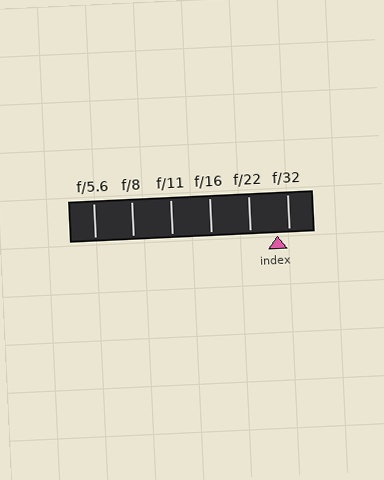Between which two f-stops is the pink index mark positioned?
The index mark is between f/22 and f/32.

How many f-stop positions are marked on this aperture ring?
There are 6 f-stop positions marked.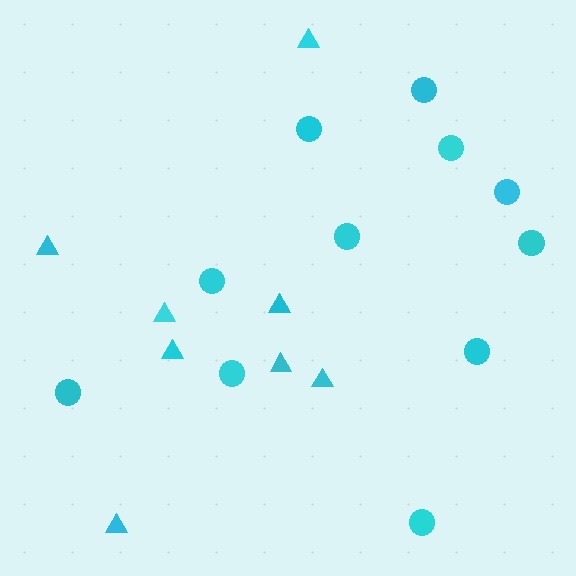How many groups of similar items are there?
There are 2 groups: one group of triangles (8) and one group of circles (11).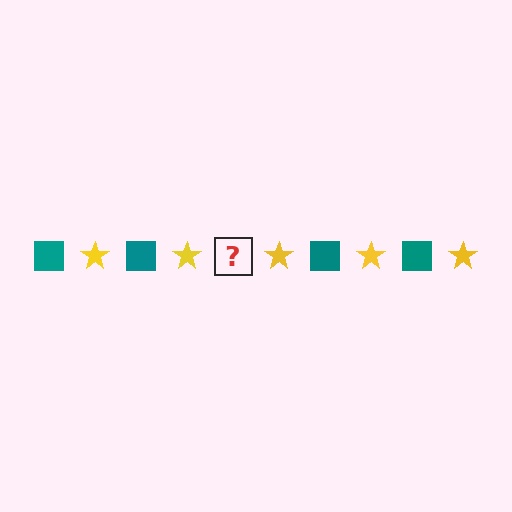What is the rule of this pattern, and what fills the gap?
The rule is that the pattern alternates between teal square and yellow star. The gap should be filled with a teal square.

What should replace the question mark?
The question mark should be replaced with a teal square.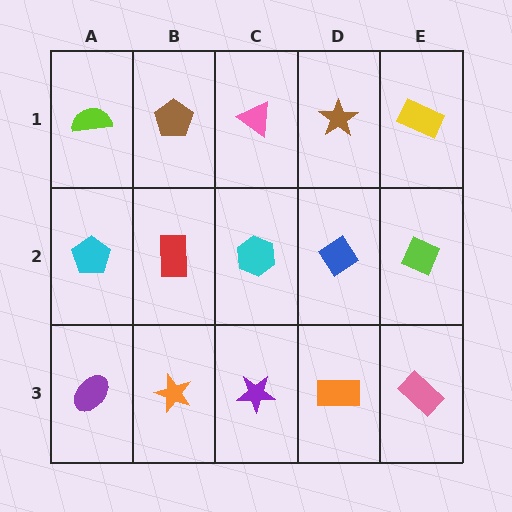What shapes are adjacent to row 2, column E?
A yellow rectangle (row 1, column E), a pink rectangle (row 3, column E), a blue diamond (row 2, column D).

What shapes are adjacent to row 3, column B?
A red rectangle (row 2, column B), a purple ellipse (row 3, column A), a purple star (row 3, column C).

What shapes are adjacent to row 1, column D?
A blue diamond (row 2, column D), a pink triangle (row 1, column C), a yellow rectangle (row 1, column E).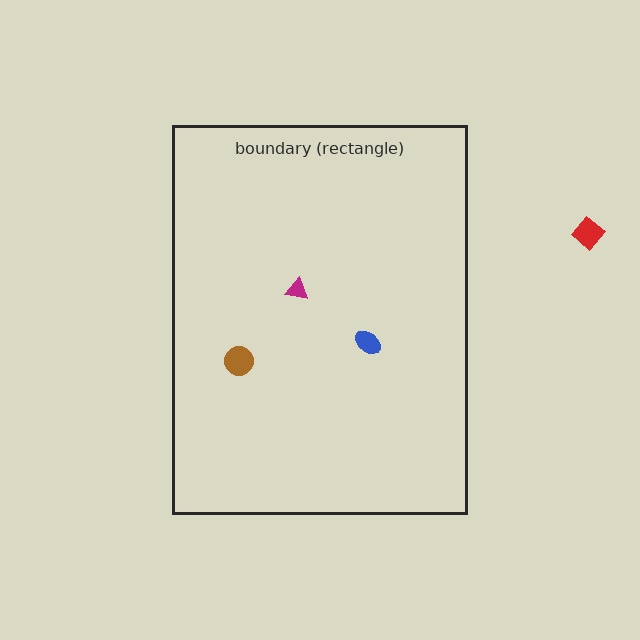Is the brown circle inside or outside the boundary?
Inside.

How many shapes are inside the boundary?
3 inside, 1 outside.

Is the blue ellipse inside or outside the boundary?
Inside.